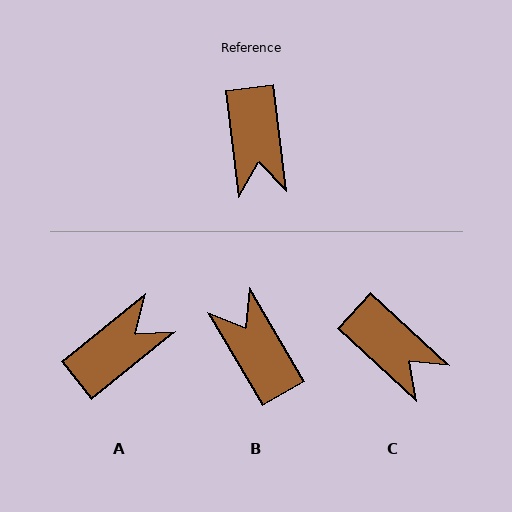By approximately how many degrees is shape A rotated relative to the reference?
Approximately 122 degrees counter-clockwise.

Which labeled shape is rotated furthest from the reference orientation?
B, about 157 degrees away.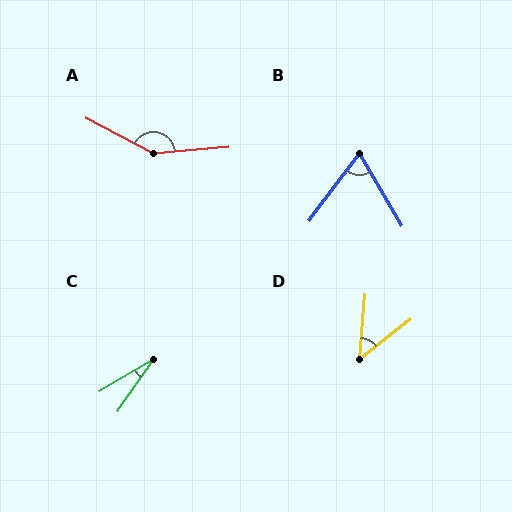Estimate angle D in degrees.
Approximately 47 degrees.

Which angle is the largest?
A, at approximately 147 degrees.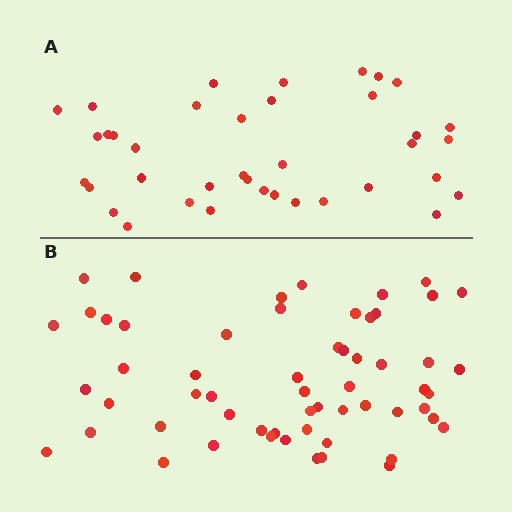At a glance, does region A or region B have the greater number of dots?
Region B (the bottom region) has more dots.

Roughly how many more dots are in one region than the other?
Region B has approximately 20 more dots than region A.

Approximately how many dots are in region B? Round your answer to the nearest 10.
About 60 dots. (The exact count is 58, which rounds to 60.)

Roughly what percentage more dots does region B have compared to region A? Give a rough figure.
About 55% more.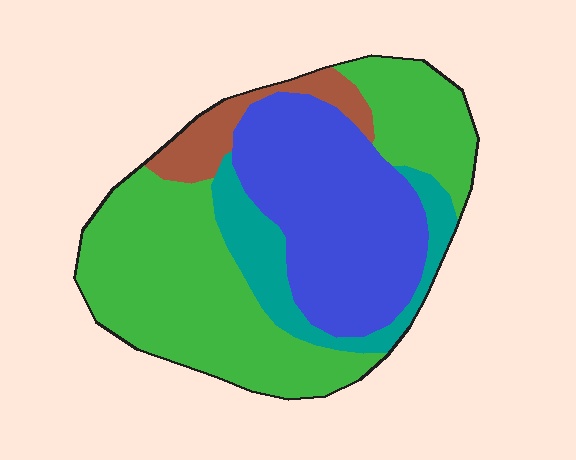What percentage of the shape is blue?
Blue takes up between a quarter and a half of the shape.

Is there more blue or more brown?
Blue.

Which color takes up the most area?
Green, at roughly 45%.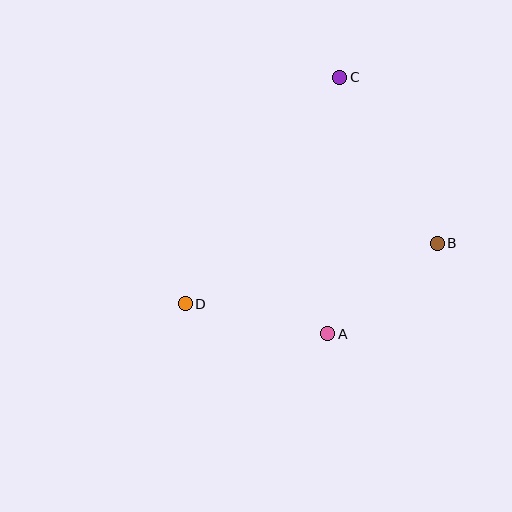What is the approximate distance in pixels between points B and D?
The distance between B and D is approximately 259 pixels.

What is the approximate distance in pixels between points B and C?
The distance between B and C is approximately 193 pixels.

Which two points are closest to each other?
Points A and B are closest to each other.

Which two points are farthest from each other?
Points C and D are farthest from each other.